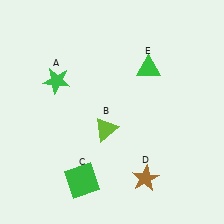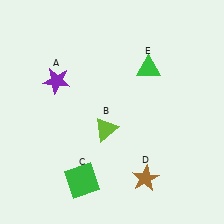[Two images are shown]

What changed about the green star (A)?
In Image 1, A is green. In Image 2, it changed to purple.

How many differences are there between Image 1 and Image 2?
There is 1 difference between the two images.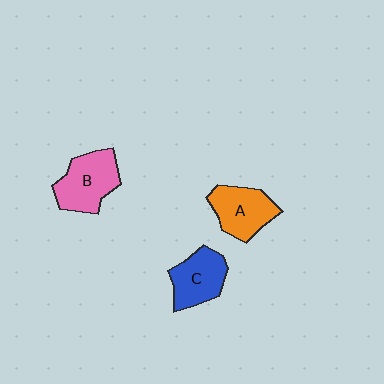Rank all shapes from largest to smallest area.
From largest to smallest: B (pink), A (orange), C (blue).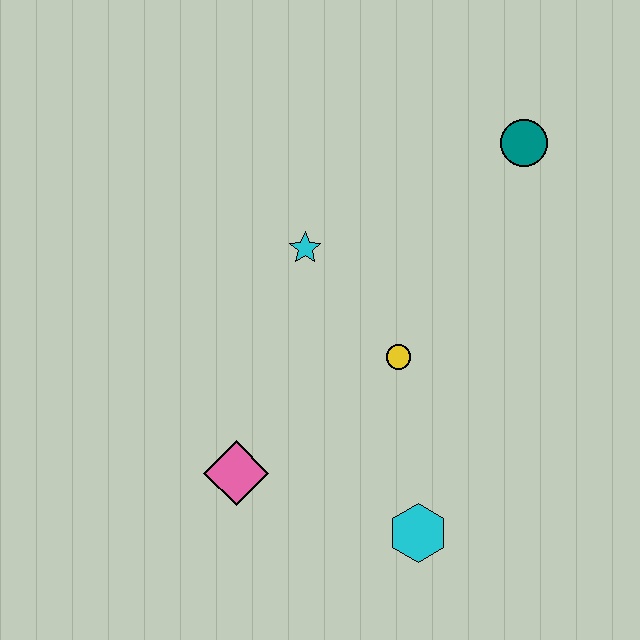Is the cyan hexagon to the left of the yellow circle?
No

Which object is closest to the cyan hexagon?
The yellow circle is closest to the cyan hexagon.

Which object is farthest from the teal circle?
The pink diamond is farthest from the teal circle.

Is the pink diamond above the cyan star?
No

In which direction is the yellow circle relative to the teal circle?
The yellow circle is below the teal circle.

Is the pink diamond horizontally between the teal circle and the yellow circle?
No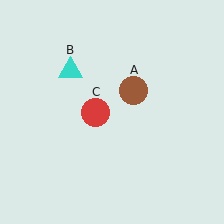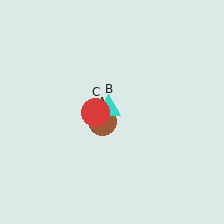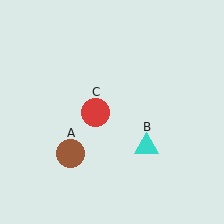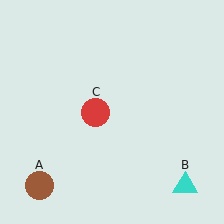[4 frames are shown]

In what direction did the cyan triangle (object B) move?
The cyan triangle (object B) moved down and to the right.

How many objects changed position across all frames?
2 objects changed position: brown circle (object A), cyan triangle (object B).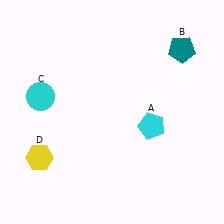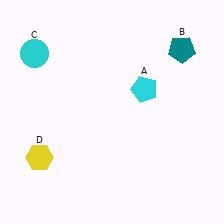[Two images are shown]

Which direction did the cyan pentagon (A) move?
The cyan pentagon (A) moved up.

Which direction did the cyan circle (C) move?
The cyan circle (C) moved up.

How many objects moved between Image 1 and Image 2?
2 objects moved between the two images.